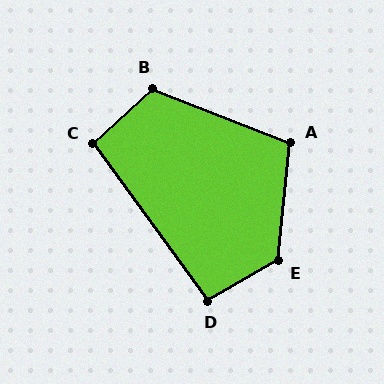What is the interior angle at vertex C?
Approximately 97 degrees (obtuse).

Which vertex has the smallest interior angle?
D, at approximately 96 degrees.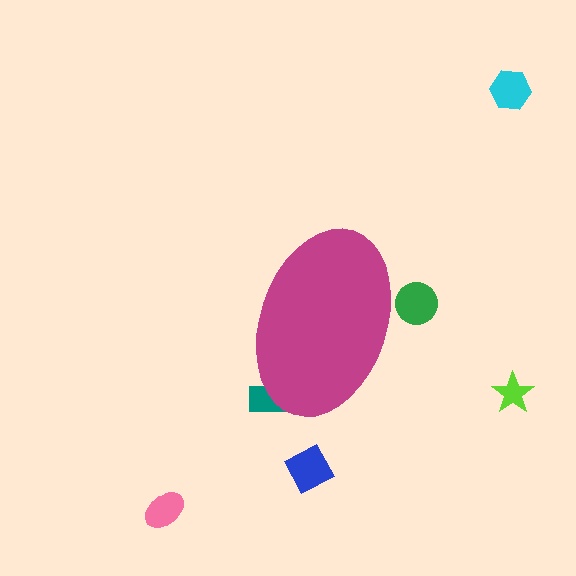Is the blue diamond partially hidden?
No, the blue diamond is fully visible.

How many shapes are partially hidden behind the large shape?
2 shapes are partially hidden.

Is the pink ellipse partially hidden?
No, the pink ellipse is fully visible.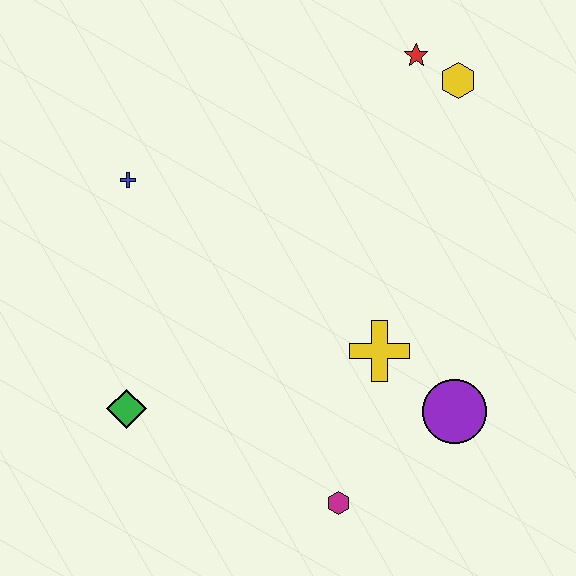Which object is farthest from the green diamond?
The yellow hexagon is farthest from the green diamond.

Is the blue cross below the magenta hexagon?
No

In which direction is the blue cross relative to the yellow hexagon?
The blue cross is to the left of the yellow hexagon.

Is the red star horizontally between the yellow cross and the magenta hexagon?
No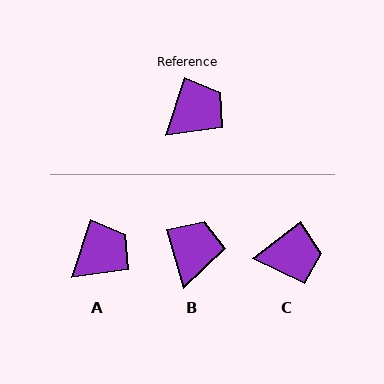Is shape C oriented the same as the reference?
No, it is off by about 34 degrees.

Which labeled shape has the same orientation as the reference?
A.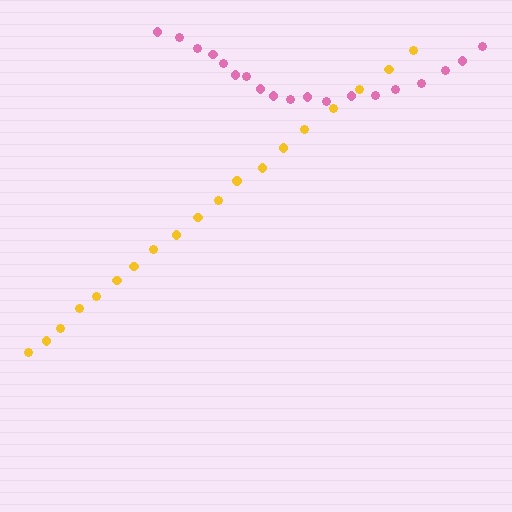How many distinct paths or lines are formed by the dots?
There are 2 distinct paths.